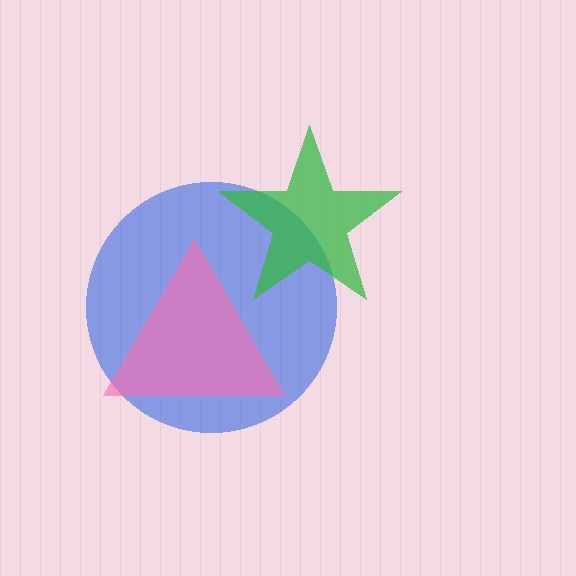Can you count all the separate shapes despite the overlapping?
Yes, there are 3 separate shapes.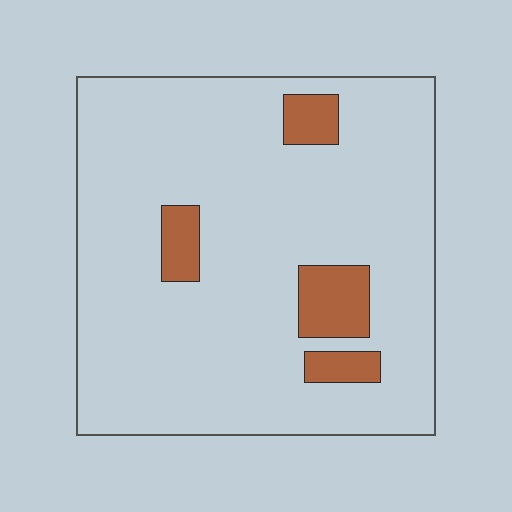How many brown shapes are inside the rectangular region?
4.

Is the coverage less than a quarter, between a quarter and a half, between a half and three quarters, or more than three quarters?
Less than a quarter.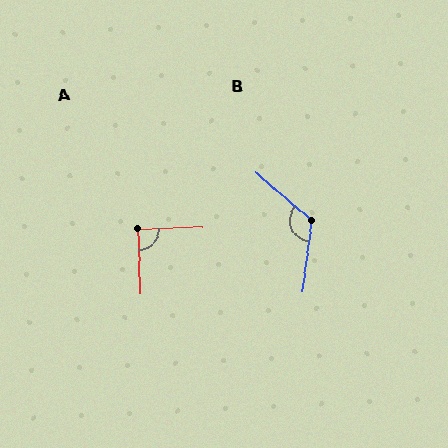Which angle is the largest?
B, at approximately 124 degrees.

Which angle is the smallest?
A, at approximately 89 degrees.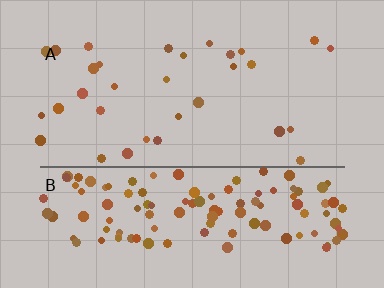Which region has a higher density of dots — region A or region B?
B (the bottom).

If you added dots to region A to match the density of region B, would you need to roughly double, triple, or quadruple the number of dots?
Approximately quadruple.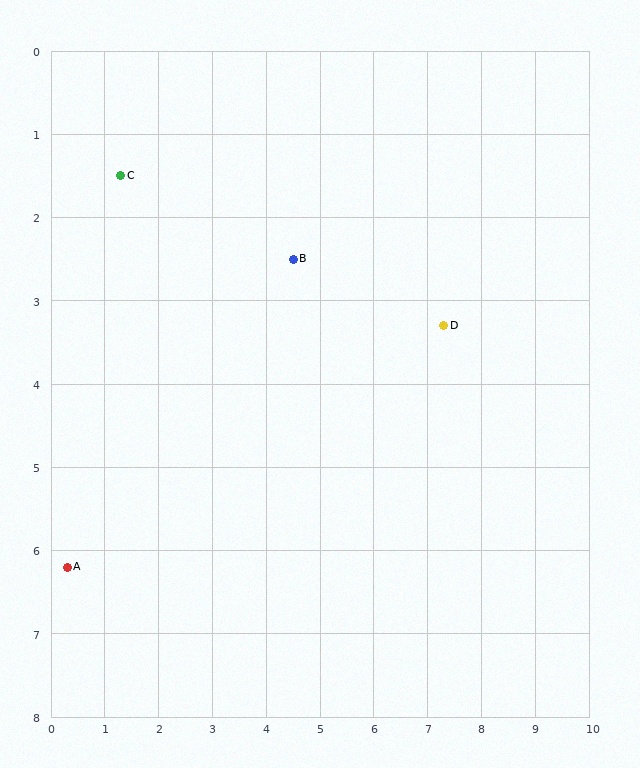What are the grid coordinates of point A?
Point A is at approximately (0.3, 6.2).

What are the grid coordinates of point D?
Point D is at approximately (7.3, 3.3).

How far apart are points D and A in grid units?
Points D and A are about 7.6 grid units apart.